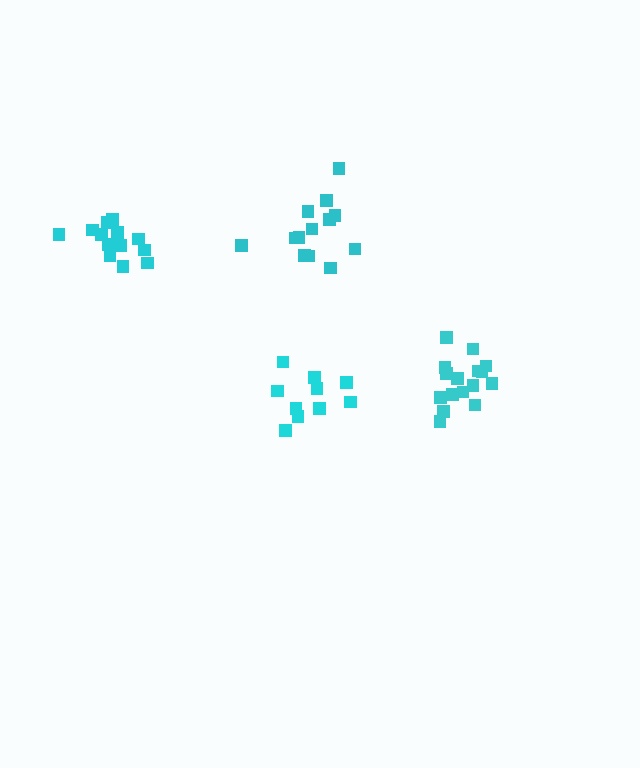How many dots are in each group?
Group 1: 13 dots, Group 2: 10 dots, Group 3: 13 dots, Group 4: 16 dots (52 total).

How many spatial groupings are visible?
There are 4 spatial groupings.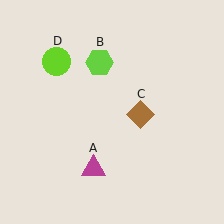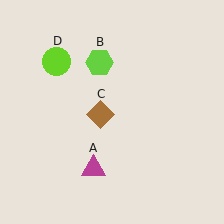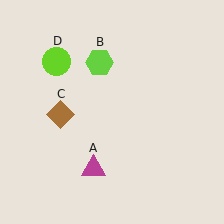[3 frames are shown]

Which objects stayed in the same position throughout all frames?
Magenta triangle (object A) and lime hexagon (object B) and lime circle (object D) remained stationary.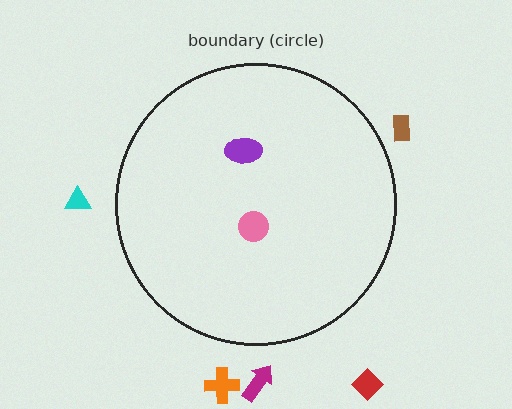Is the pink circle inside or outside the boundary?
Inside.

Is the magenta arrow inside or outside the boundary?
Outside.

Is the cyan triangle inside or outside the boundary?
Outside.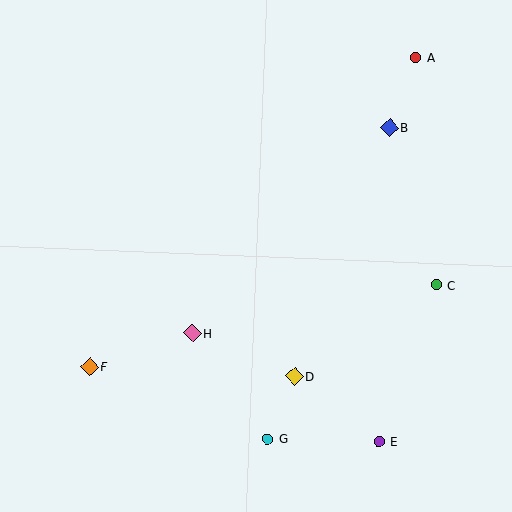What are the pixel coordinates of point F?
Point F is at (90, 367).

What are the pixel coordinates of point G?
Point G is at (268, 439).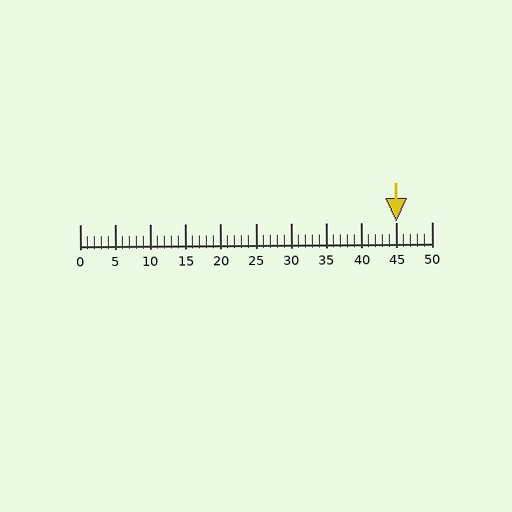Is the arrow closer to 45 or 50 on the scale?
The arrow is closer to 45.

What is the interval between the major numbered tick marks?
The major tick marks are spaced 5 units apart.